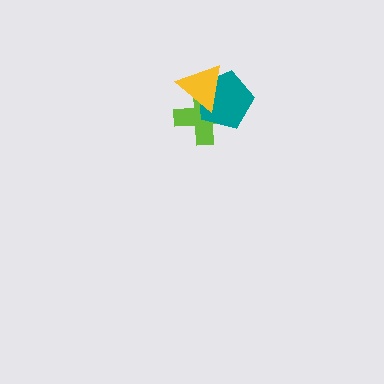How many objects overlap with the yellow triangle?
2 objects overlap with the yellow triangle.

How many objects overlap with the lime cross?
2 objects overlap with the lime cross.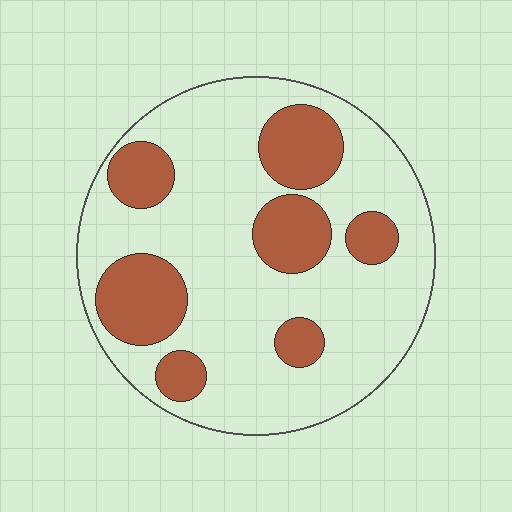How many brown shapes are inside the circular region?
7.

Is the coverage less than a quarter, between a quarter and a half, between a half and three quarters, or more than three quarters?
Between a quarter and a half.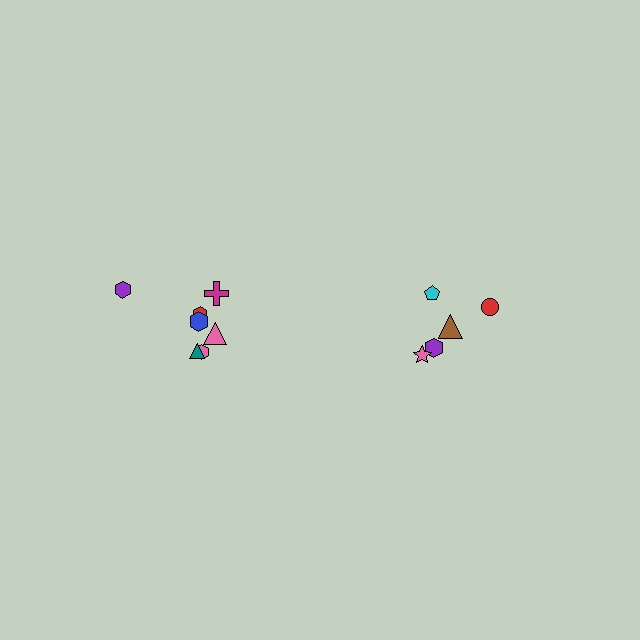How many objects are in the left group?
There are 7 objects.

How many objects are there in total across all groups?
There are 12 objects.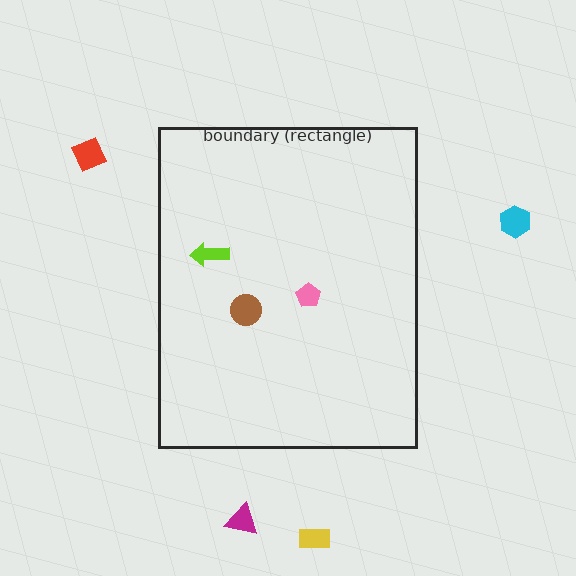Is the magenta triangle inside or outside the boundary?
Outside.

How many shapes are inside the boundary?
3 inside, 4 outside.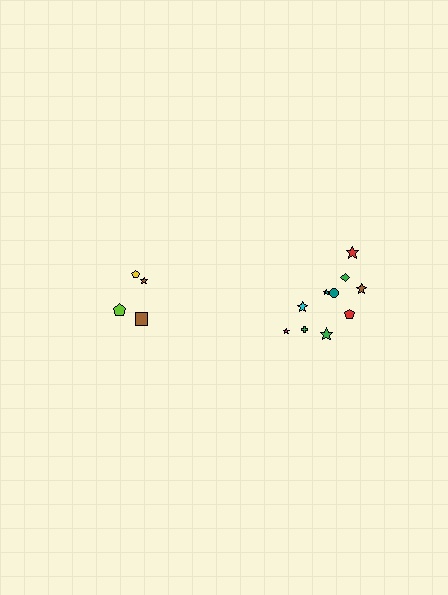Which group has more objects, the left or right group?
The right group.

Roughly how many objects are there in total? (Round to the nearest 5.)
Roughly 15 objects in total.